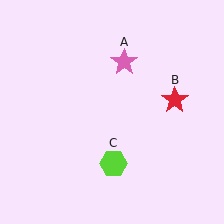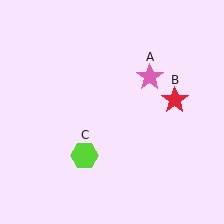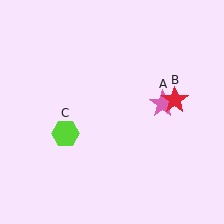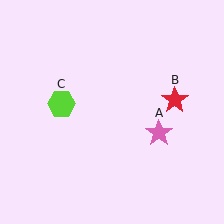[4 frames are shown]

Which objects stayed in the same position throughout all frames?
Red star (object B) remained stationary.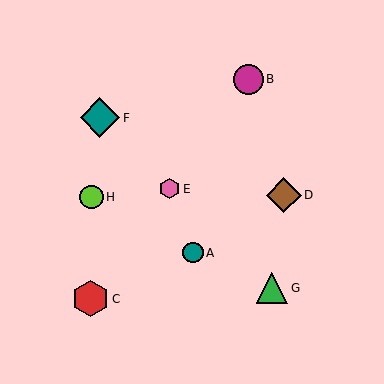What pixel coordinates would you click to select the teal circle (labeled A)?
Click at (193, 253) to select the teal circle A.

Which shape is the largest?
The teal diamond (labeled F) is the largest.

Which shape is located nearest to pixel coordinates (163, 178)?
The pink hexagon (labeled E) at (170, 189) is nearest to that location.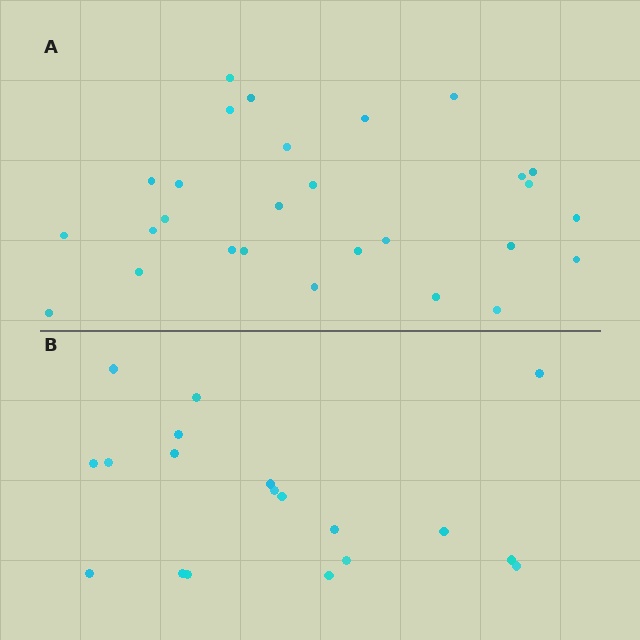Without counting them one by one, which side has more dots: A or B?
Region A (the top region) has more dots.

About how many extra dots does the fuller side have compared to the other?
Region A has roughly 8 or so more dots than region B.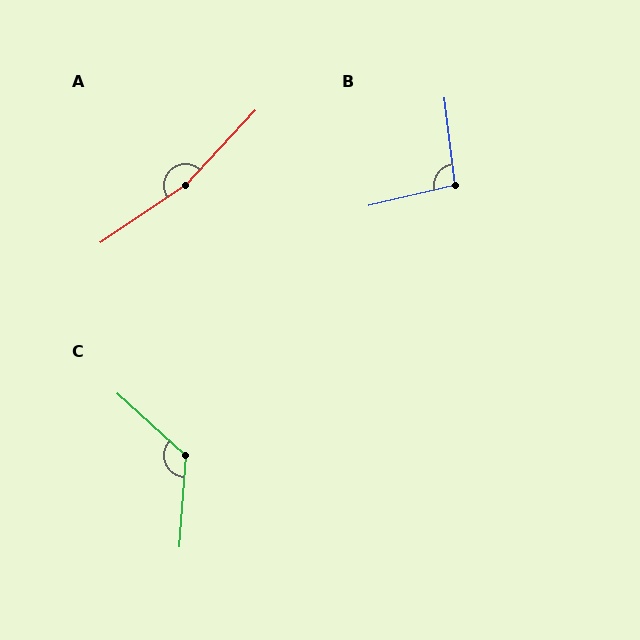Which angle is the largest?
A, at approximately 167 degrees.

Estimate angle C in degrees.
Approximately 128 degrees.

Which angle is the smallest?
B, at approximately 97 degrees.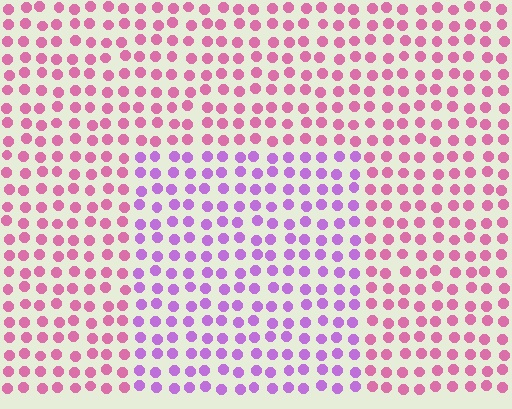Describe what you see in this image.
The image is filled with small pink elements in a uniform arrangement. A rectangle-shaped region is visible where the elements are tinted to a slightly different hue, forming a subtle color boundary.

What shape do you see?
I see a rectangle.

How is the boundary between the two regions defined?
The boundary is defined purely by a slight shift in hue (about 42 degrees). Spacing, size, and orientation are identical on both sides.